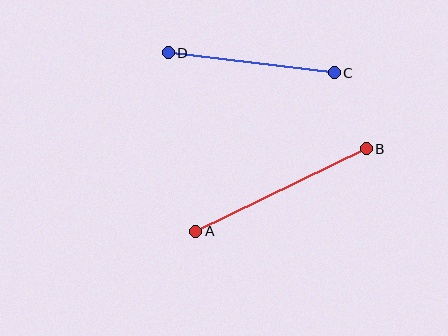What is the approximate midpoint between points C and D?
The midpoint is at approximately (251, 63) pixels.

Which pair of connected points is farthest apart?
Points A and B are farthest apart.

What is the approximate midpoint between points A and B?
The midpoint is at approximately (281, 190) pixels.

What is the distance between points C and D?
The distance is approximately 167 pixels.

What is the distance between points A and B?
The distance is approximately 189 pixels.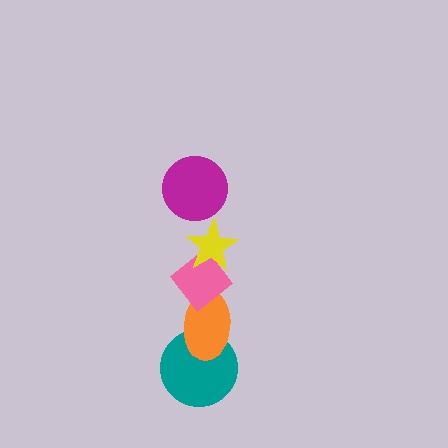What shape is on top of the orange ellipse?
The pink diamond is on top of the orange ellipse.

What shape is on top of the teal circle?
The orange ellipse is on top of the teal circle.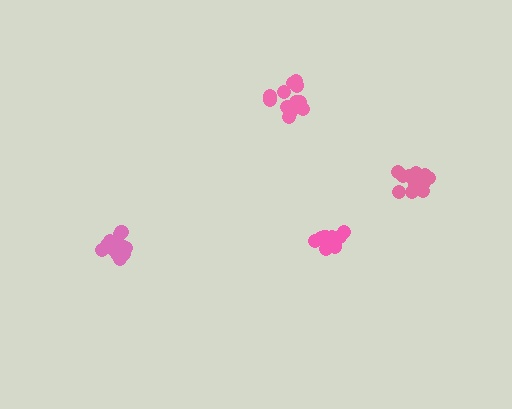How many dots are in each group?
Group 1: 13 dots, Group 2: 15 dots, Group 3: 18 dots, Group 4: 13 dots (59 total).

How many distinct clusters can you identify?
There are 4 distinct clusters.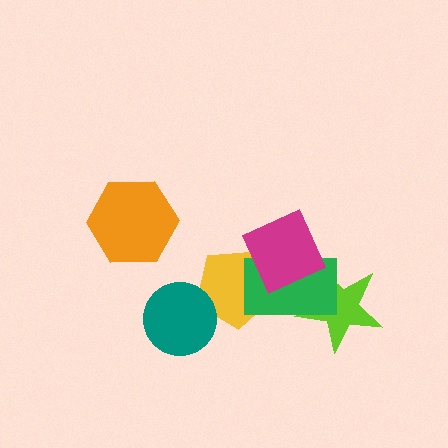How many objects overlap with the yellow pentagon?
3 objects overlap with the yellow pentagon.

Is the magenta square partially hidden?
No, no other shape covers it.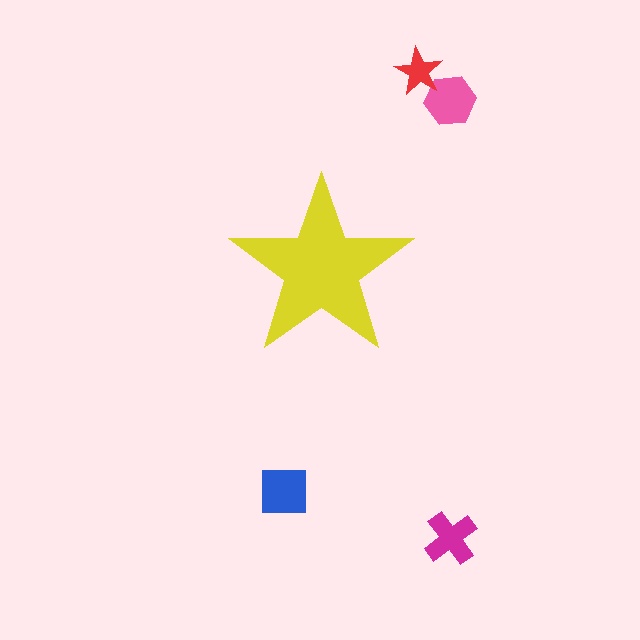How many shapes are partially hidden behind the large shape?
0 shapes are partially hidden.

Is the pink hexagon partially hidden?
No, the pink hexagon is fully visible.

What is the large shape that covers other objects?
A yellow star.